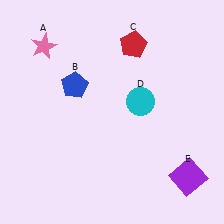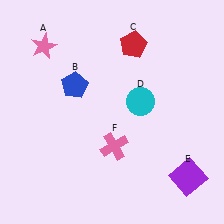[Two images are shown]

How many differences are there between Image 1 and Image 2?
There is 1 difference between the two images.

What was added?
A pink cross (F) was added in Image 2.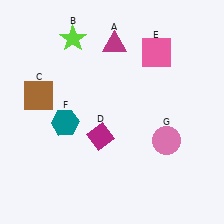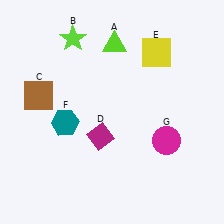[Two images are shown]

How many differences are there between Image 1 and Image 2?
There are 3 differences between the two images.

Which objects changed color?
A changed from magenta to lime. E changed from pink to yellow. G changed from pink to magenta.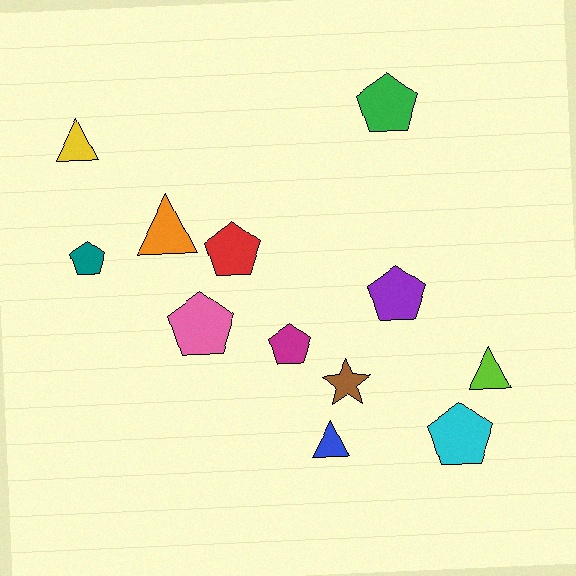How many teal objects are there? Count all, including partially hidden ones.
There is 1 teal object.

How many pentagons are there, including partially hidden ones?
There are 7 pentagons.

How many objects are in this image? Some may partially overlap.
There are 12 objects.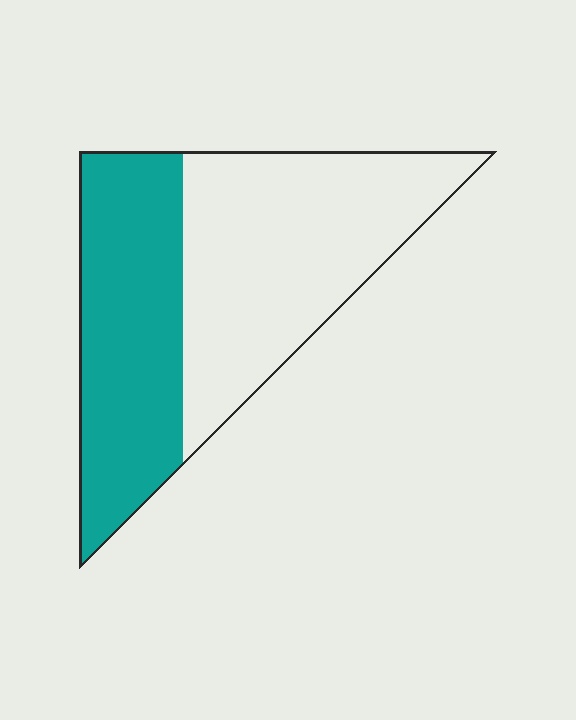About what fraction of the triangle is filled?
About two fifths (2/5).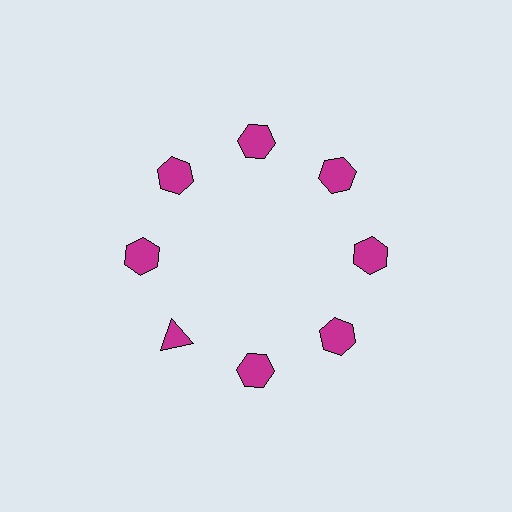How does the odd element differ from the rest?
It has a different shape: triangle instead of hexagon.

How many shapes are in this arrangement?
There are 8 shapes arranged in a ring pattern.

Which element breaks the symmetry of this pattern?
The magenta triangle at roughly the 8 o'clock position breaks the symmetry. All other shapes are magenta hexagons.